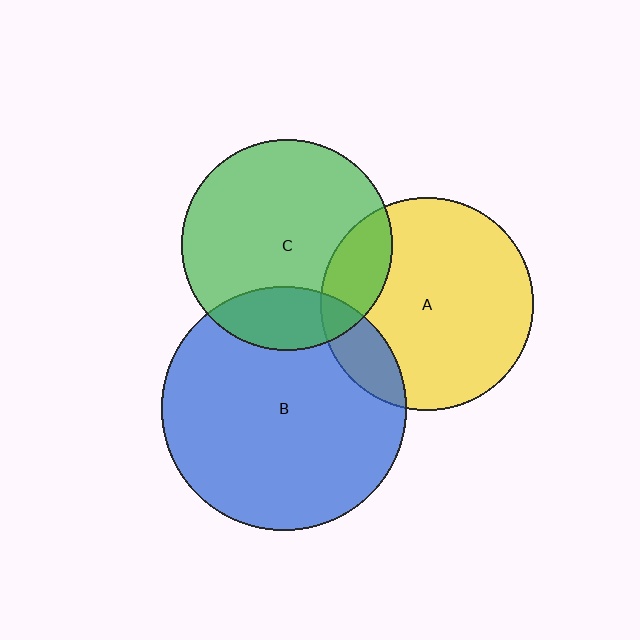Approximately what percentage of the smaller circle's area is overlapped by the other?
Approximately 15%.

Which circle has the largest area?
Circle B (blue).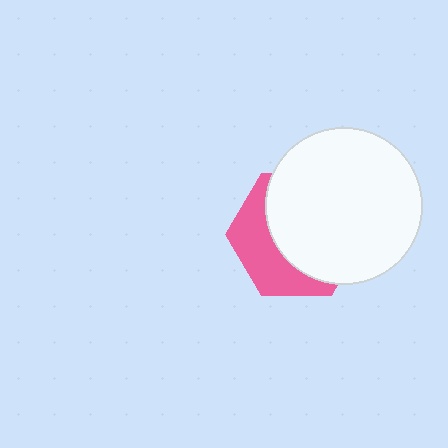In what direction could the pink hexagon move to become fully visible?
The pink hexagon could move toward the lower-left. That would shift it out from behind the white circle entirely.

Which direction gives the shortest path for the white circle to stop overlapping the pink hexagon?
Moving toward the upper-right gives the shortest separation.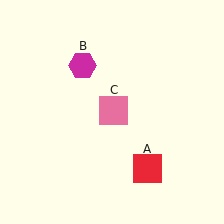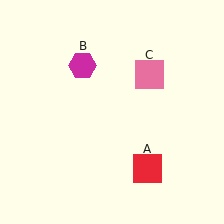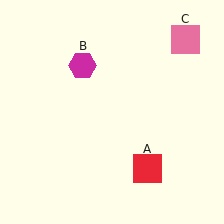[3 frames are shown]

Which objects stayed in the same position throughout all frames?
Red square (object A) and magenta hexagon (object B) remained stationary.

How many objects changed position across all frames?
1 object changed position: pink square (object C).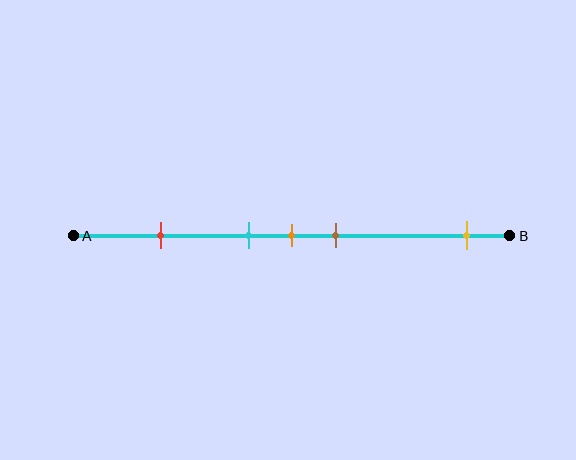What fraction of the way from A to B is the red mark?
The red mark is approximately 20% (0.2) of the way from A to B.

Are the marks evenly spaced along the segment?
No, the marks are not evenly spaced.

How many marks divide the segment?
There are 5 marks dividing the segment.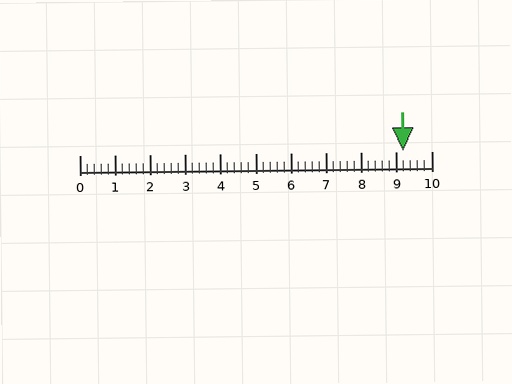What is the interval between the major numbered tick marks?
The major tick marks are spaced 1 units apart.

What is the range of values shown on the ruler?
The ruler shows values from 0 to 10.